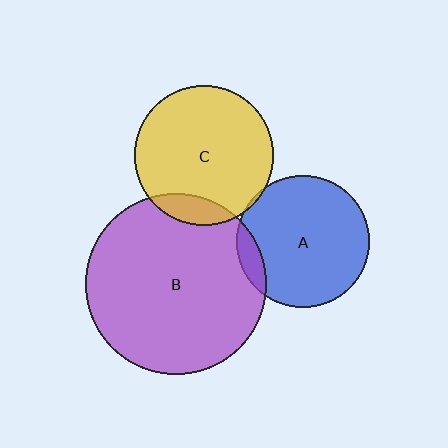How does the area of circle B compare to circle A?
Approximately 1.9 times.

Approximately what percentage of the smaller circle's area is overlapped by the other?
Approximately 10%.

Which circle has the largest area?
Circle B (purple).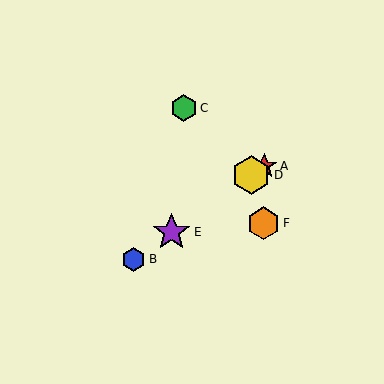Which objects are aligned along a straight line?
Objects A, B, D, E are aligned along a straight line.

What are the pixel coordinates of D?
Object D is at (251, 175).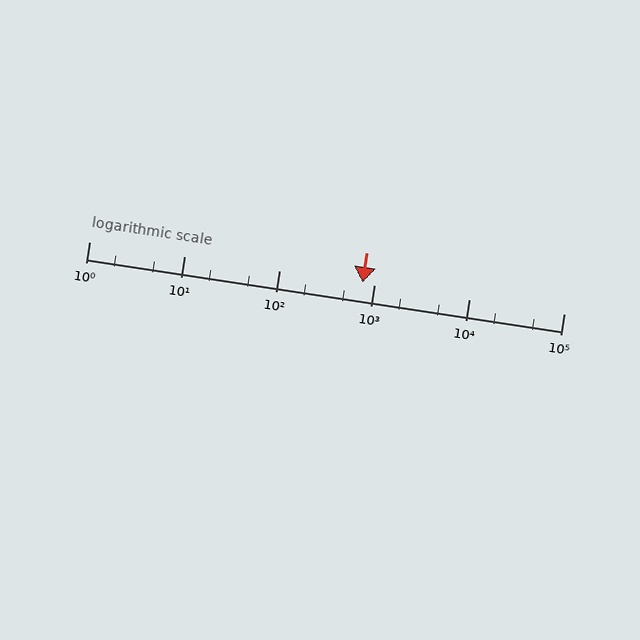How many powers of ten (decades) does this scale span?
The scale spans 5 decades, from 1 to 100000.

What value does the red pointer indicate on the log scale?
The pointer indicates approximately 760.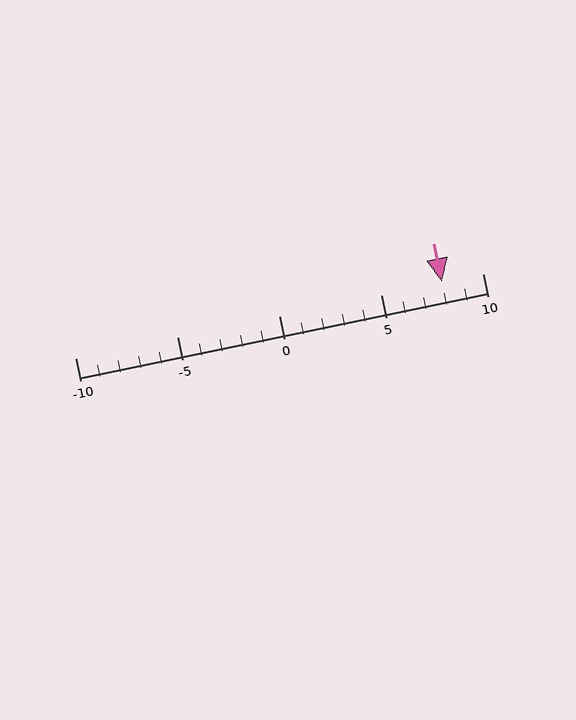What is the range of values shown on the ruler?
The ruler shows values from -10 to 10.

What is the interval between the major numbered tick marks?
The major tick marks are spaced 5 units apart.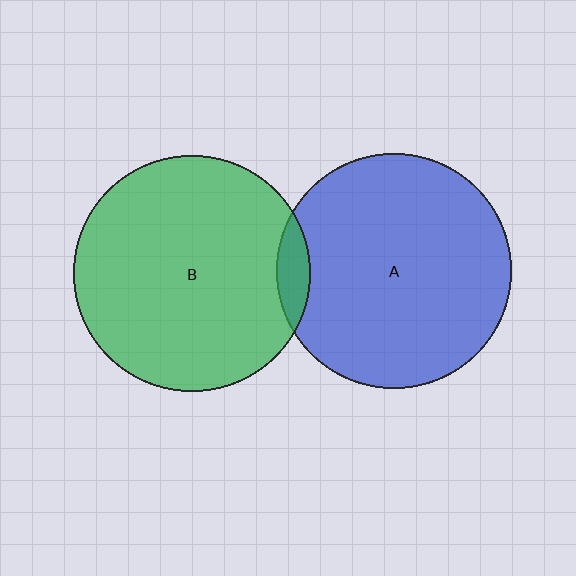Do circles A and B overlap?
Yes.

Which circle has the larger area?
Circle B (green).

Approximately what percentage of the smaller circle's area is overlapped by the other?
Approximately 5%.